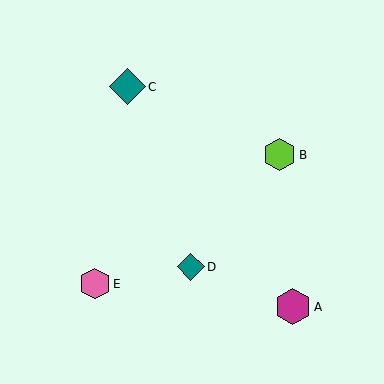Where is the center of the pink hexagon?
The center of the pink hexagon is at (95, 284).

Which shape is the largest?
The teal diamond (labeled C) is the largest.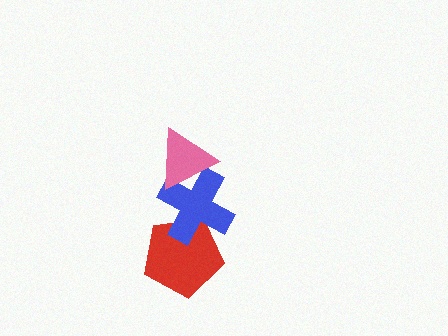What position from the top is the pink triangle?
The pink triangle is 1st from the top.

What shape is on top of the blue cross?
The pink triangle is on top of the blue cross.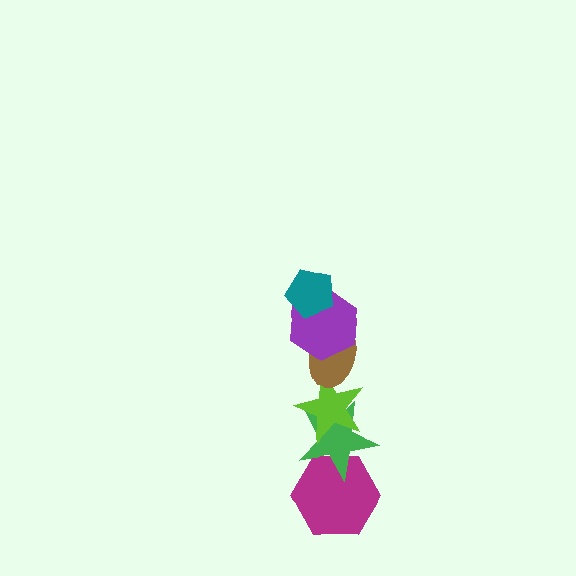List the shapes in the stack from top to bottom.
From top to bottom: the teal pentagon, the purple hexagon, the brown ellipse, the lime star, the green star, the magenta hexagon.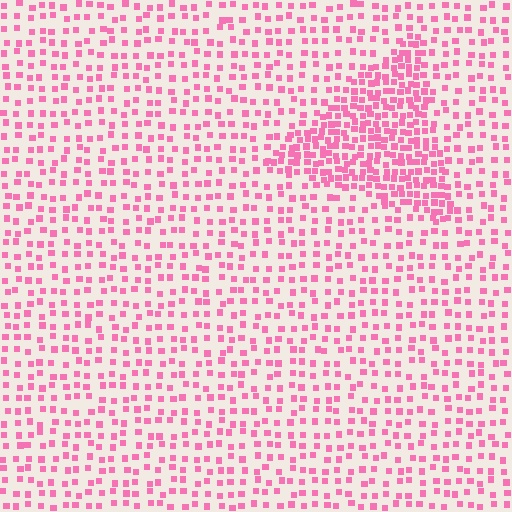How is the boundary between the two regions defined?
The boundary is defined by a change in element density (approximately 2.2x ratio). All elements are the same color, size, and shape.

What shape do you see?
I see a triangle.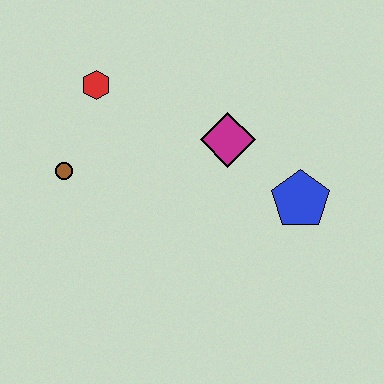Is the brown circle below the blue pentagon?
No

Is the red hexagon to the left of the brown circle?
No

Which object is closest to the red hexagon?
The brown circle is closest to the red hexagon.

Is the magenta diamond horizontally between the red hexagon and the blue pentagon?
Yes